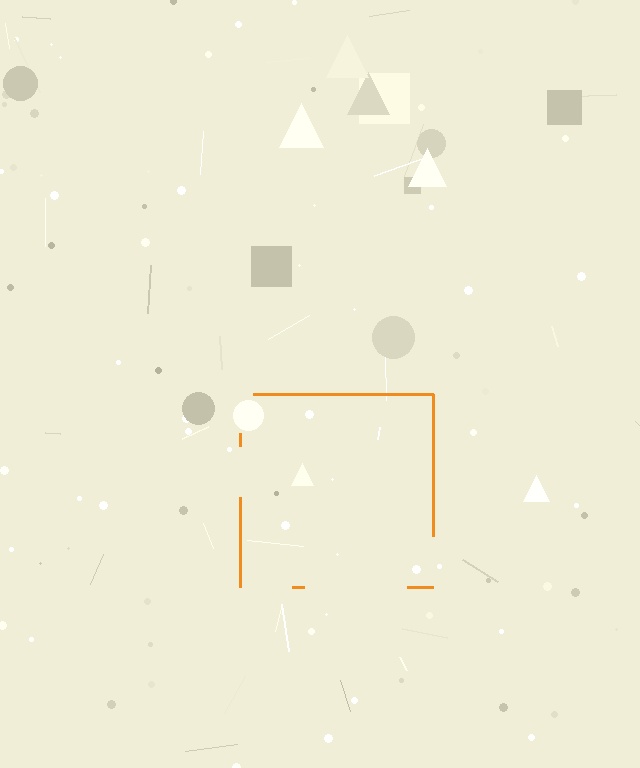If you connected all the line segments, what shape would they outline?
They would outline a square.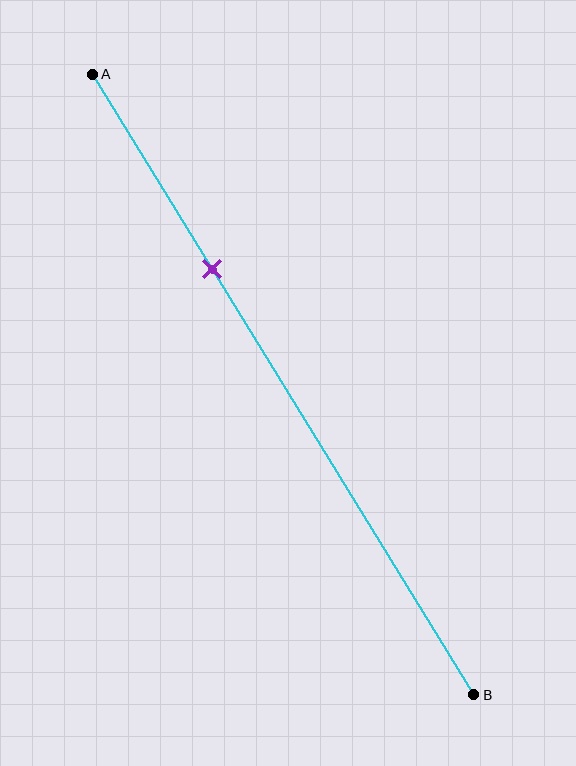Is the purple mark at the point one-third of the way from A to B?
Yes, the mark is approximately at the one-third point.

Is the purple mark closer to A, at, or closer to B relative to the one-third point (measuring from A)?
The purple mark is approximately at the one-third point of segment AB.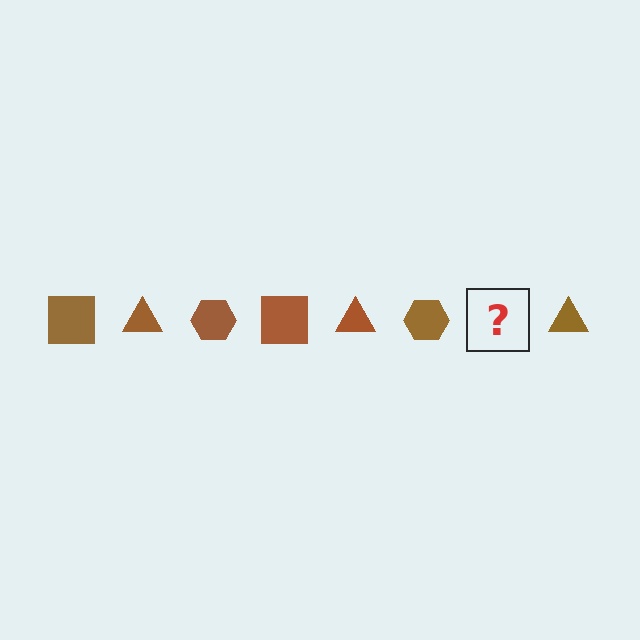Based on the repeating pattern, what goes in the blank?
The blank should be a brown square.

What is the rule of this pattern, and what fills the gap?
The rule is that the pattern cycles through square, triangle, hexagon shapes in brown. The gap should be filled with a brown square.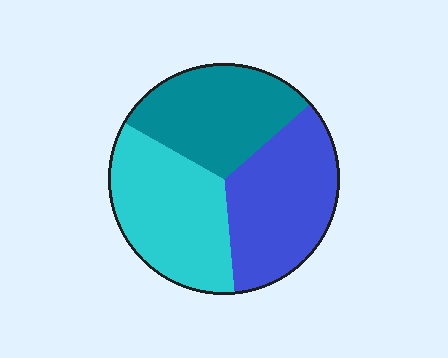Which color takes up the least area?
Teal, at roughly 30%.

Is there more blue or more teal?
Blue.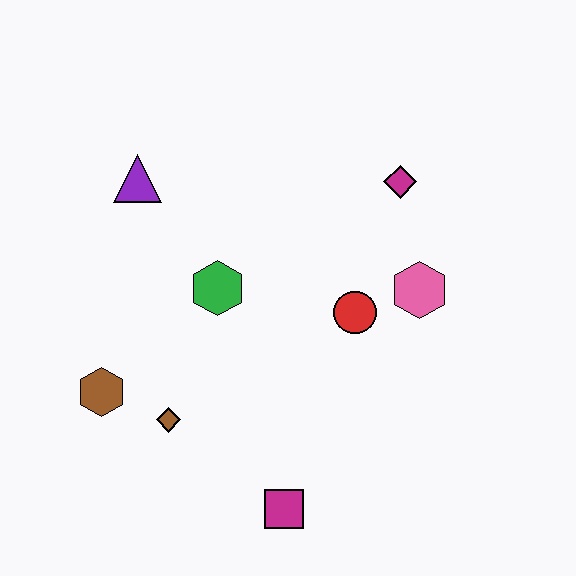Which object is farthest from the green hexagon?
The magenta square is farthest from the green hexagon.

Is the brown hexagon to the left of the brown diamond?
Yes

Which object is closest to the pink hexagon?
The red circle is closest to the pink hexagon.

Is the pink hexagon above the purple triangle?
No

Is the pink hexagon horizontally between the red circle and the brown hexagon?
No